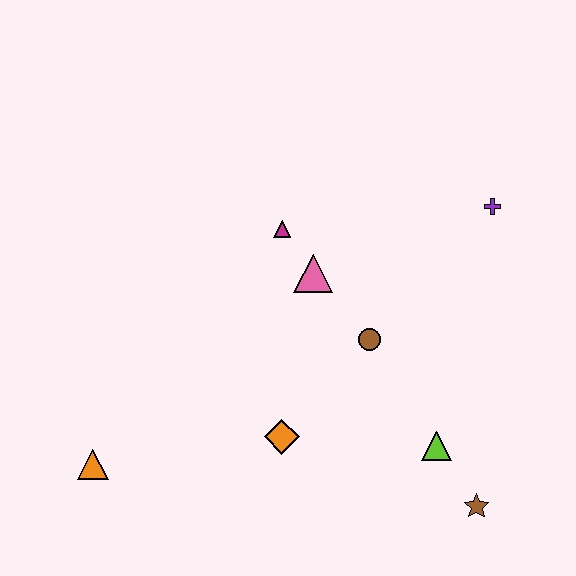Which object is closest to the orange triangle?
The orange diamond is closest to the orange triangle.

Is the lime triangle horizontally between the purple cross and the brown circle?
Yes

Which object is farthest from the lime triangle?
The orange triangle is farthest from the lime triangle.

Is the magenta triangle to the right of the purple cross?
No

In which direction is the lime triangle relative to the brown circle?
The lime triangle is below the brown circle.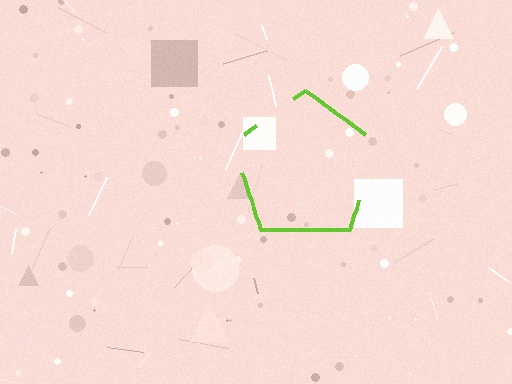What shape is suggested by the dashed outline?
The dashed outline suggests a pentagon.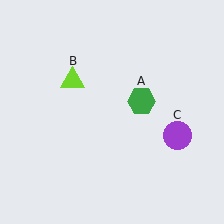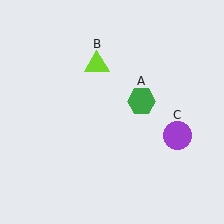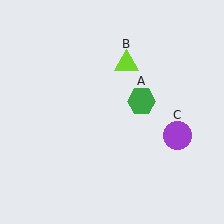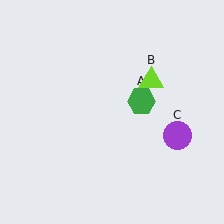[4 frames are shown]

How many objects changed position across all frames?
1 object changed position: lime triangle (object B).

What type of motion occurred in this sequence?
The lime triangle (object B) rotated clockwise around the center of the scene.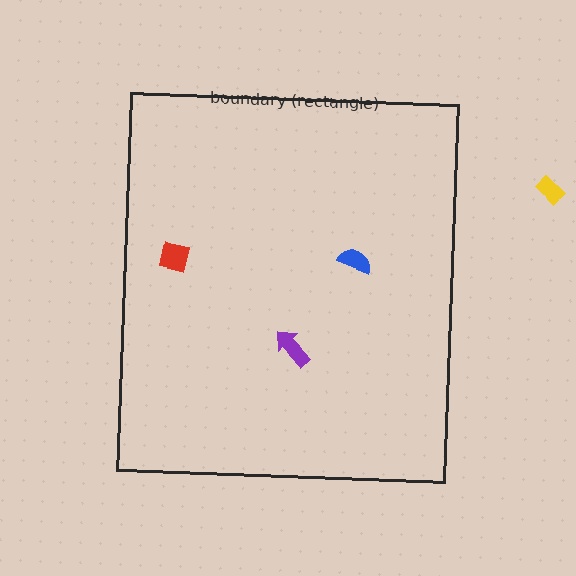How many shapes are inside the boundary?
3 inside, 1 outside.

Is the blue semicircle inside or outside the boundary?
Inside.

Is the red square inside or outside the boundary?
Inside.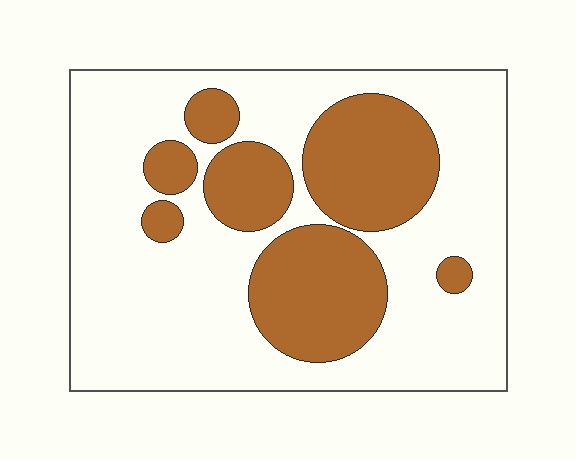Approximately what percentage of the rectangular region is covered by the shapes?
Approximately 30%.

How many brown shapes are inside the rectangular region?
7.